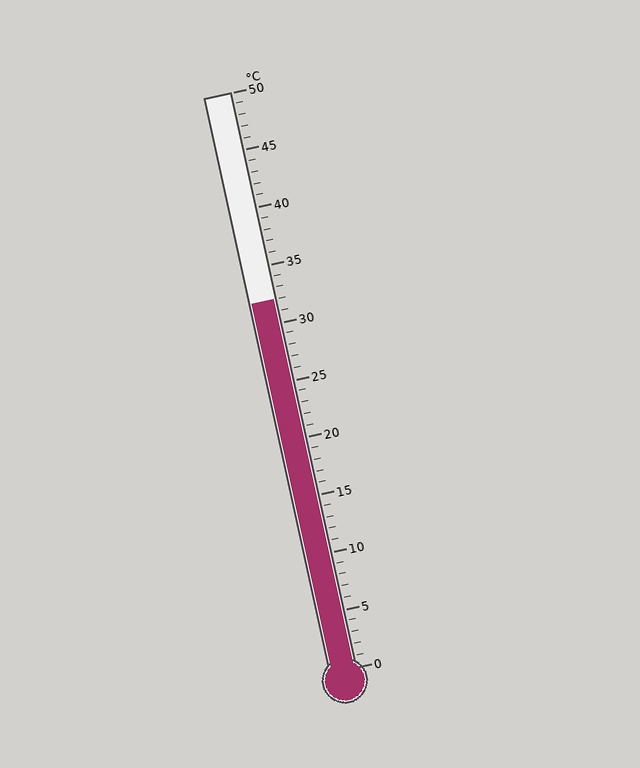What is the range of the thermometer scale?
The thermometer scale ranges from 0°C to 50°C.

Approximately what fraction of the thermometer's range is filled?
The thermometer is filled to approximately 65% of its range.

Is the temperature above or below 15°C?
The temperature is above 15°C.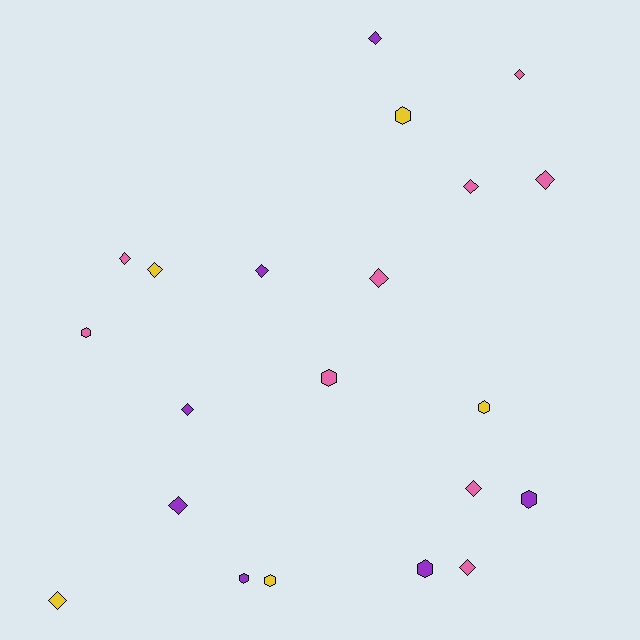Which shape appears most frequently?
Diamond, with 13 objects.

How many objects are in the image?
There are 21 objects.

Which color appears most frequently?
Pink, with 9 objects.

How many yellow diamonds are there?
There are 2 yellow diamonds.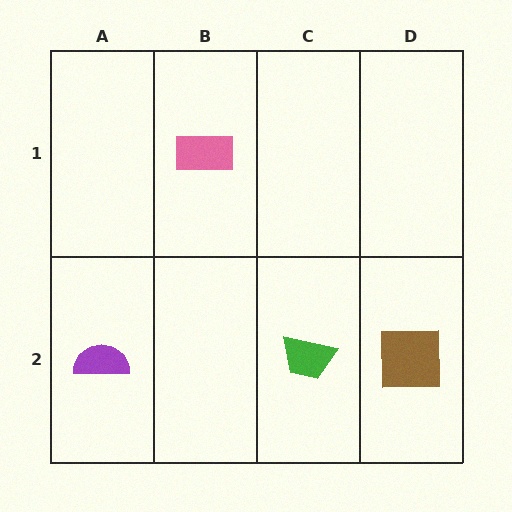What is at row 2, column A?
A purple semicircle.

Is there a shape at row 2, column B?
No, that cell is empty.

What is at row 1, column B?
A pink rectangle.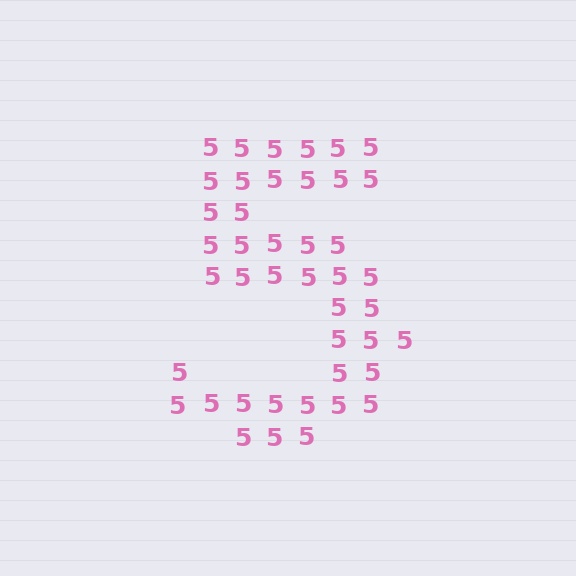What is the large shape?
The large shape is the digit 5.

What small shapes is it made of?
It is made of small digit 5's.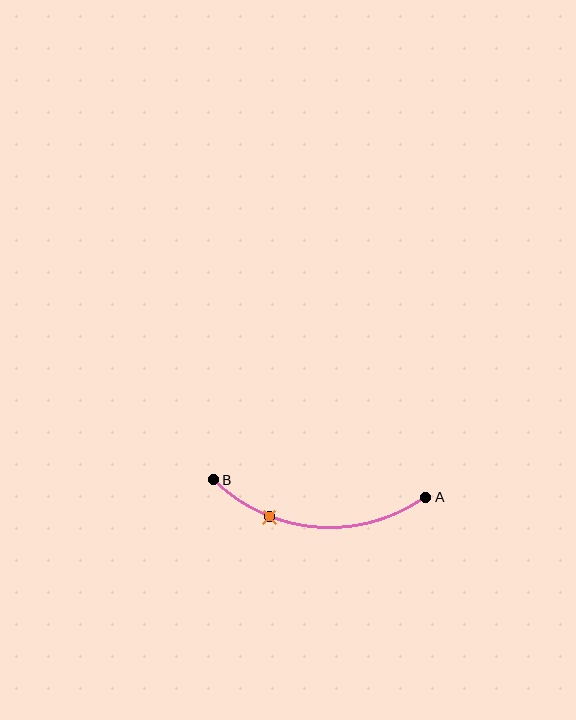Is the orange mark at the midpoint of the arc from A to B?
No. The orange mark lies on the arc but is closer to endpoint B. The arc midpoint would be at the point on the curve equidistant along the arc from both A and B.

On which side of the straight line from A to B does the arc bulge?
The arc bulges below the straight line connecting A and B.